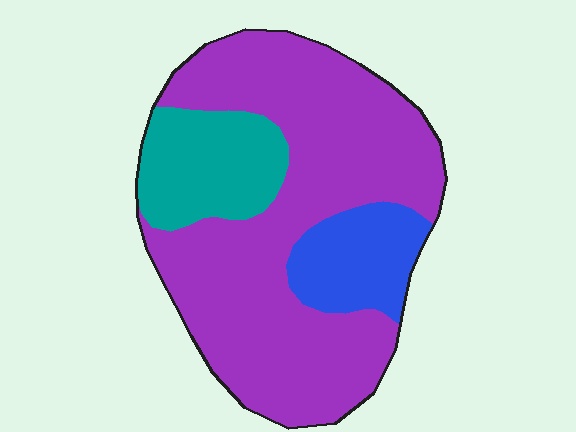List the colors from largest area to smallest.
From largest to smallest: purple, teal, blue.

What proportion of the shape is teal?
Teal covers about 15% of the shape.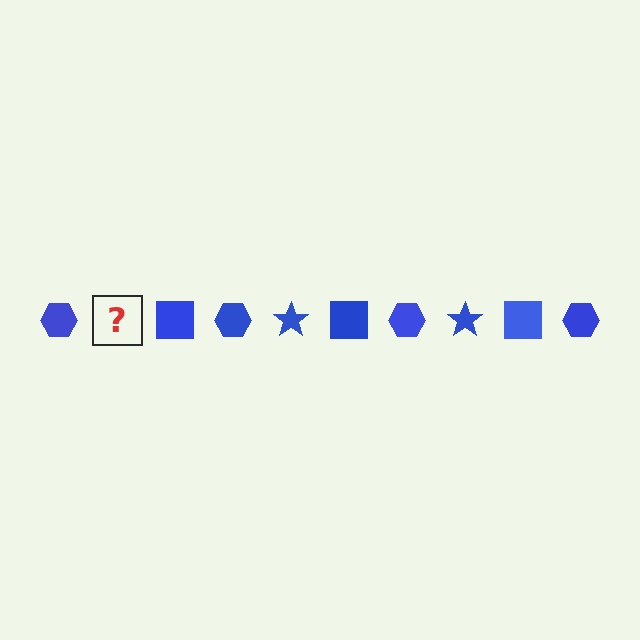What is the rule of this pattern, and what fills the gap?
The rule is that the pattern cycles through hexagon, star, square shapes in blue. The gap should be filled with a blue star.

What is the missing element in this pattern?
The missing element is a blue star.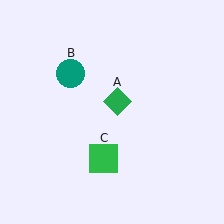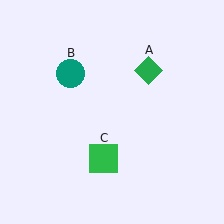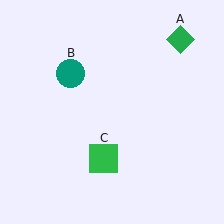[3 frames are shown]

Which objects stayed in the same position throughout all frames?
Teal circle (object B) and green square (object C) remained stationary.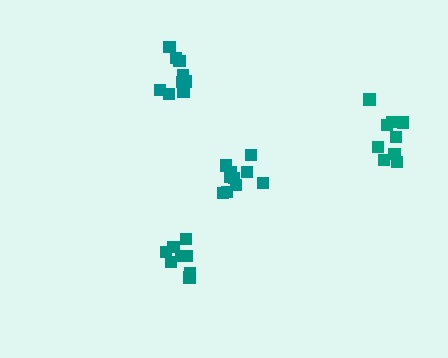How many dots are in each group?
Group 1: 9 dots, Group 2: 9 dots, Group 3: 11 dots, Group 4: 8 dots (37 total).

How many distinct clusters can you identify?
There are 4 distinct clusters.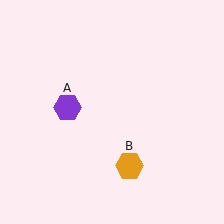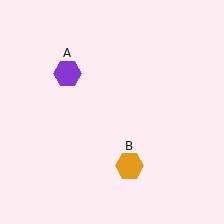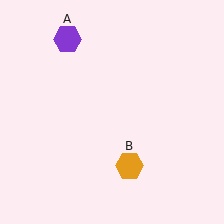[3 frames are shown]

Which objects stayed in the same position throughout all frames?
Orange hexagon (object B) remained stationary.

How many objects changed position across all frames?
1 object changed position: purple hexagon (object A).